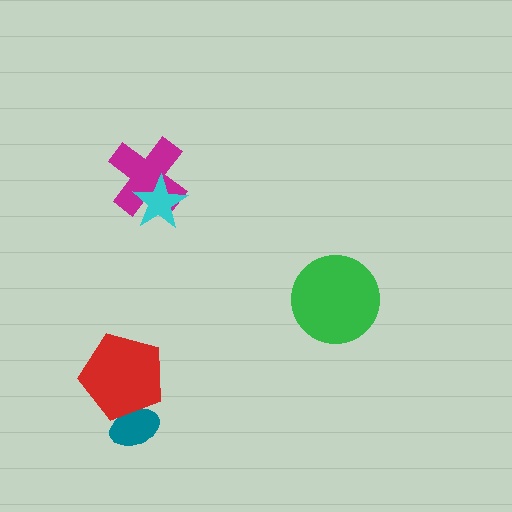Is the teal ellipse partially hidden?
Yes, it is partially covered by another shape.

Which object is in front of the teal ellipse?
The red pentagon is in front of the teal ellipse.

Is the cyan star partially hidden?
No, no other shape covers it.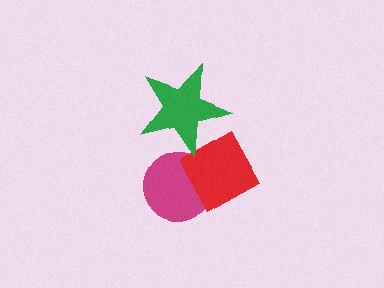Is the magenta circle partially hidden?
Yes, it is partially covered by another shape.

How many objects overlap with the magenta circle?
1 object overlaps with the magenta circle.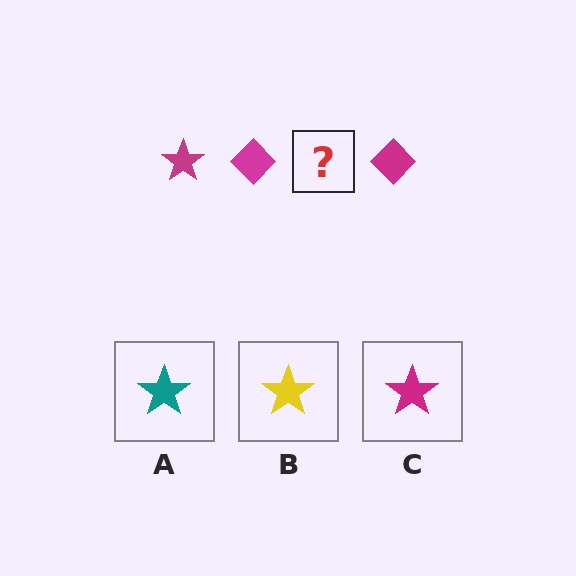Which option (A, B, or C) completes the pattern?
C.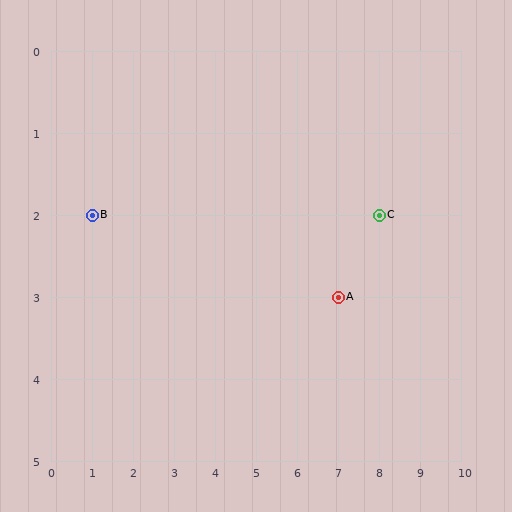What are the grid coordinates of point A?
Point A is at grid coordinates (7, 3).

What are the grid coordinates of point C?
Point C is at grid coordinates (8, 2).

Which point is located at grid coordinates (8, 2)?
Point C is at (8, 2).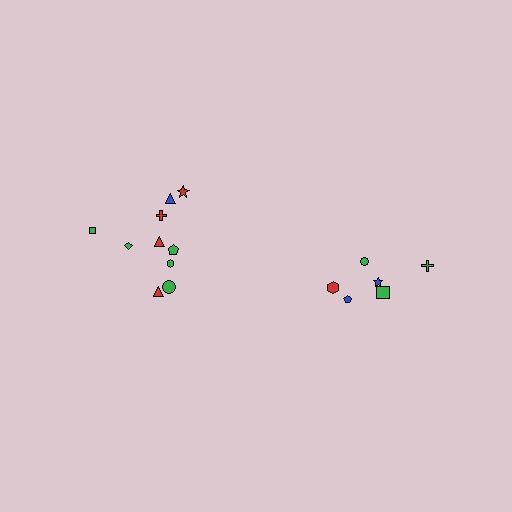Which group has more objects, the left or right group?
The left group.